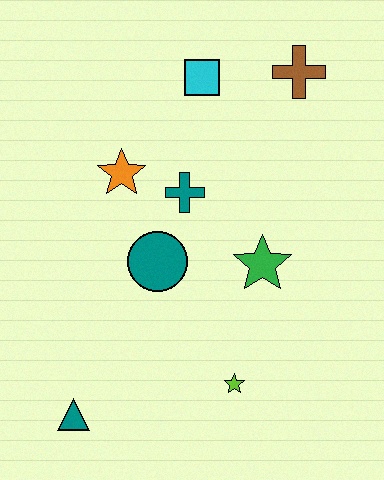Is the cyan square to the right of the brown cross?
No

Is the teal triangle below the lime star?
Yes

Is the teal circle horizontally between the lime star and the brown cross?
No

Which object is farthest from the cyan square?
The teal triangle is farthest from the cyan square.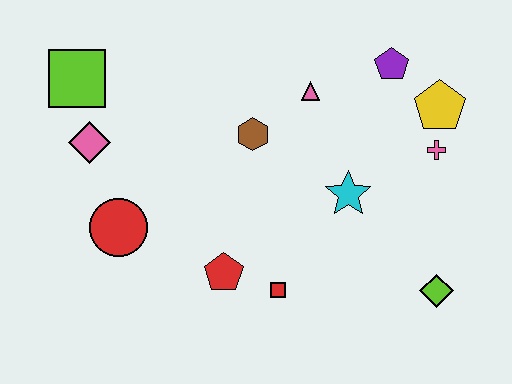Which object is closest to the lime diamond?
The cyan star is closest to the lime diamond.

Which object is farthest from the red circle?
The yellow pentagon is farthest from the red circle.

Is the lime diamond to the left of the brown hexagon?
No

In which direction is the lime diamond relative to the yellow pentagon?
The lime diamond is below the yellow pentagon.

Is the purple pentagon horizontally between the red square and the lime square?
No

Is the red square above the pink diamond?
No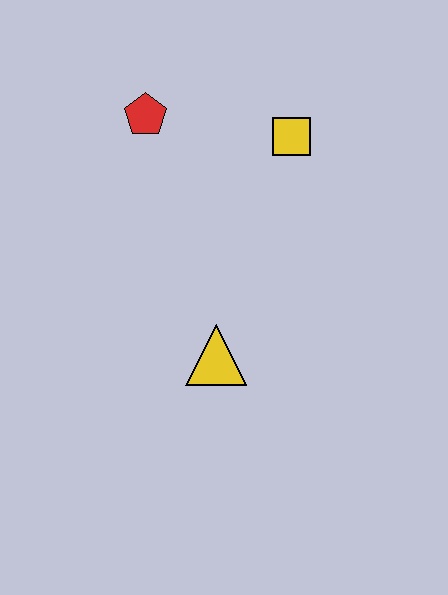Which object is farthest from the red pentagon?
The yellow triangle is farthest from the red pentagon.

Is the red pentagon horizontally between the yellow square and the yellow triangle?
No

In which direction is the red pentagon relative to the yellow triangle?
The red pentagon is above the yellow triangle.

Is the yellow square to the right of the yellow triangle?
Yes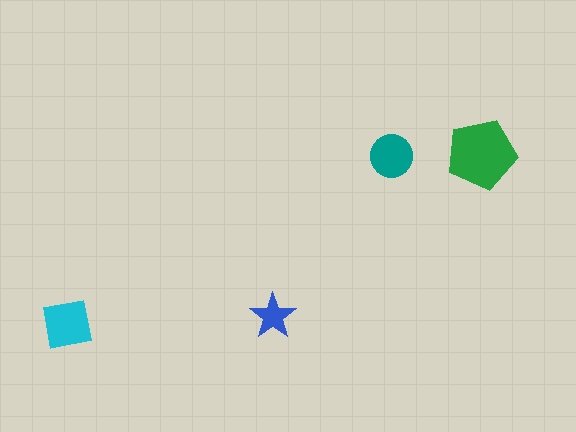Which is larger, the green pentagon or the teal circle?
The green pentagon.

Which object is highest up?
The green pentagon is topmost.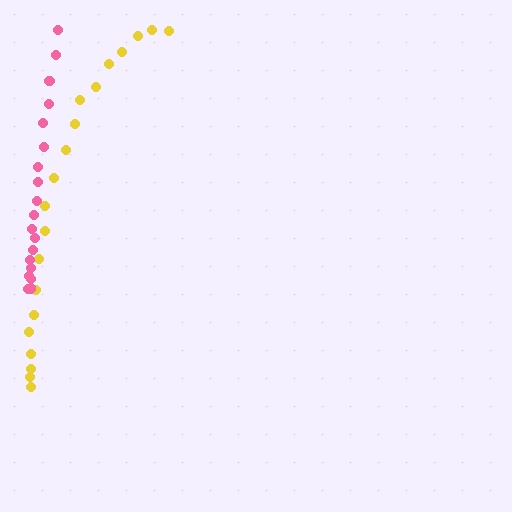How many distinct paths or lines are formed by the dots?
There are 2 distinct paths.